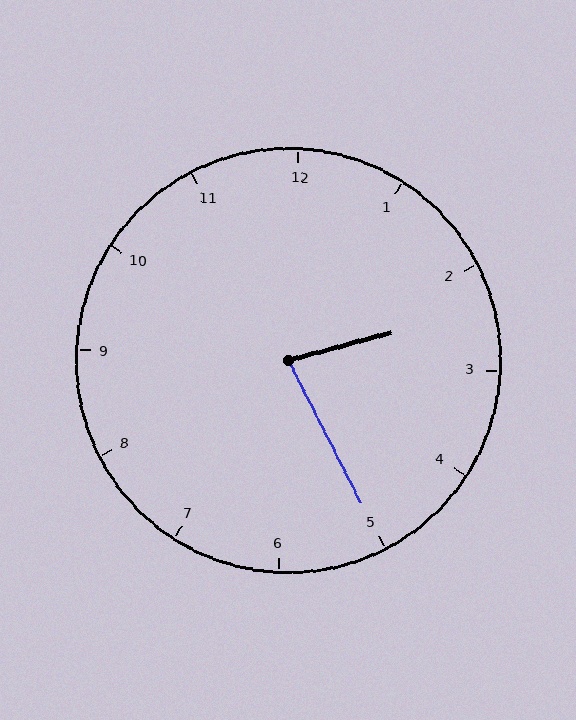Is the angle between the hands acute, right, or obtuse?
It is acute.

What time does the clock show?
2:25.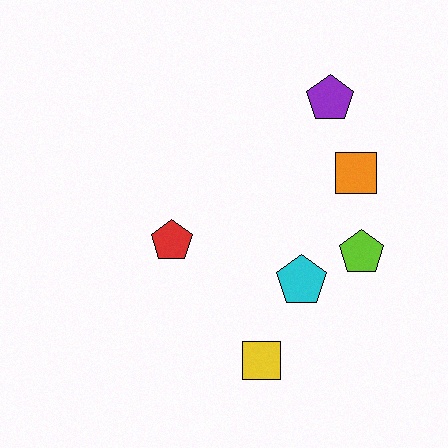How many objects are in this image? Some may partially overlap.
There are 6 objects.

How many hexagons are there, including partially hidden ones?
There are no hexagons.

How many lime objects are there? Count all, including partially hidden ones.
There is 1 lime object.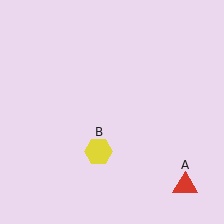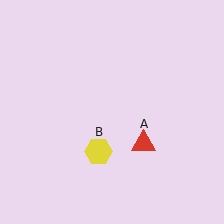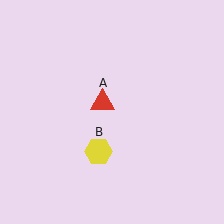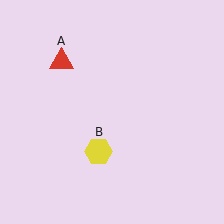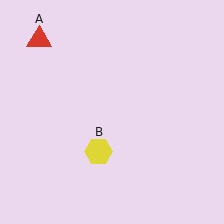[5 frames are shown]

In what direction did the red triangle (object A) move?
The red triangle (object A) moved up and to the left.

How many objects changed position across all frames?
1 object changed position: red triangle (object A).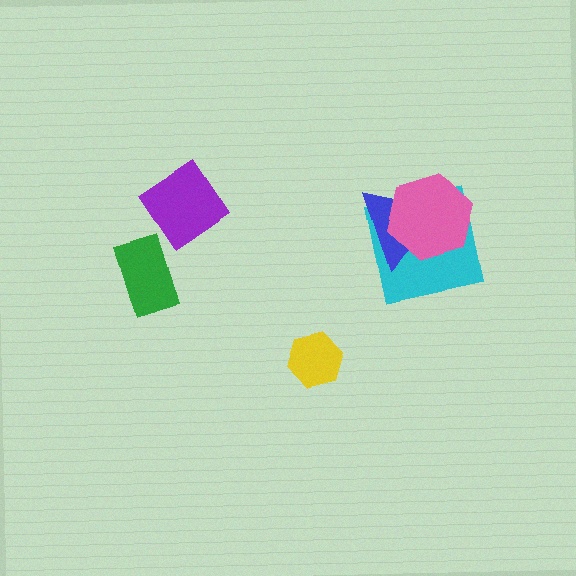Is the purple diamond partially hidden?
No, no other shape covers it.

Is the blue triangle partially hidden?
Yes, it is partially covered by another shape.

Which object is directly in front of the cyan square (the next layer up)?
The blue triangle is directly in front of the cyan square.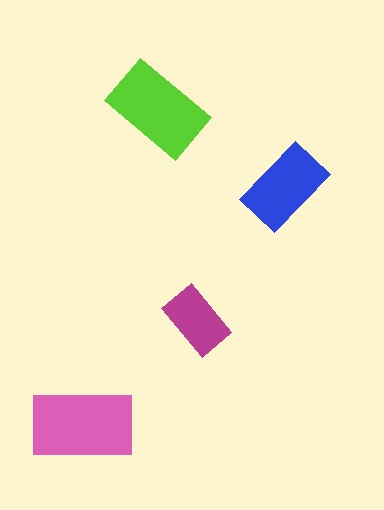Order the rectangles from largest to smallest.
the pink one, the lime one, the blue one, the magenta one.